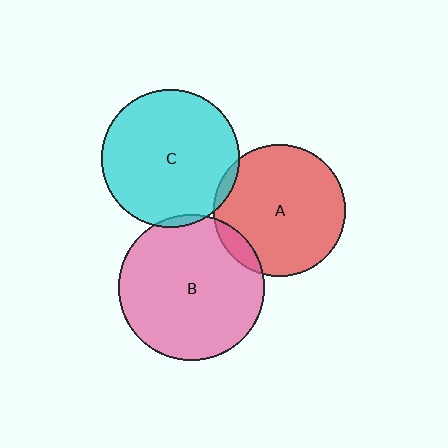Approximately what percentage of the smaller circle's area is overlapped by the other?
Approximately 10%.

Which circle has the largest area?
Circle B (pink).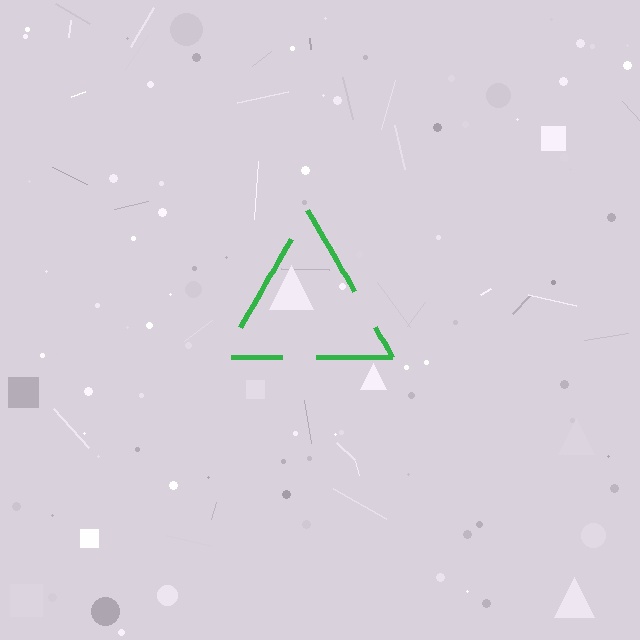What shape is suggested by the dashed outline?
The dashed outline suggests a triangle.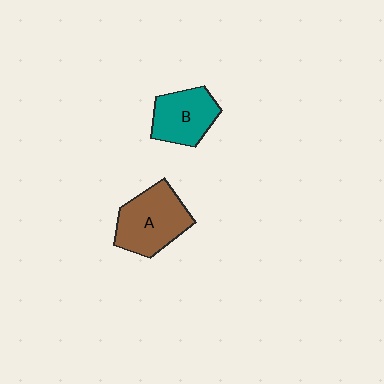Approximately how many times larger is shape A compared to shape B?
Approximately 1.3 times.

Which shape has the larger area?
Shape A (brown).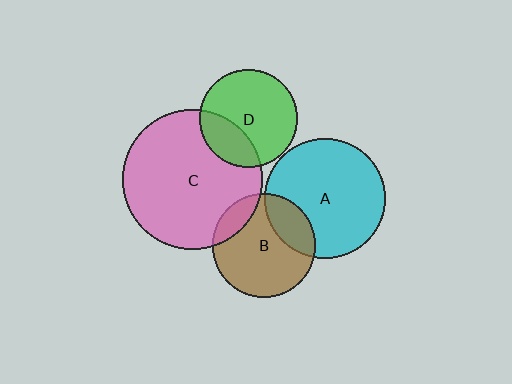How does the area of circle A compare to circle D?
Approximately 1.5 times.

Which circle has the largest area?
Circle C (pink).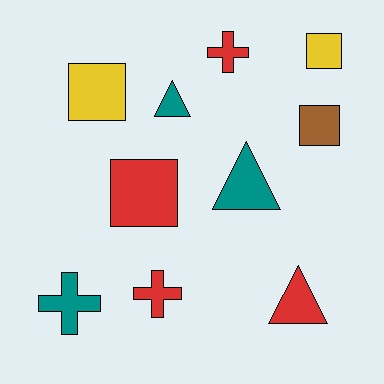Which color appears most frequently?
Red, with 4 objects.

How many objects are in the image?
There are 10 objects.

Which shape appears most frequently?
Square, with 4 objects.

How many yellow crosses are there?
There are no yellow crosses.